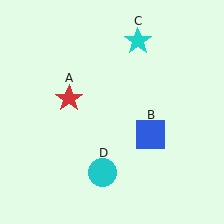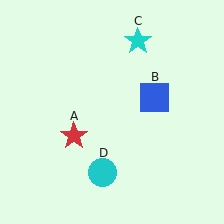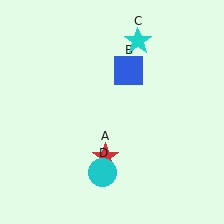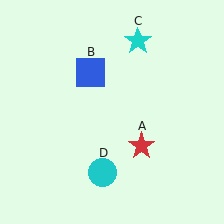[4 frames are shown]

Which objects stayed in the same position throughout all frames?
Cyan star (object C) and cyan circle (object D) remained stationary.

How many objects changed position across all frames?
2 objects changed position: red star (object A), blue square (object B).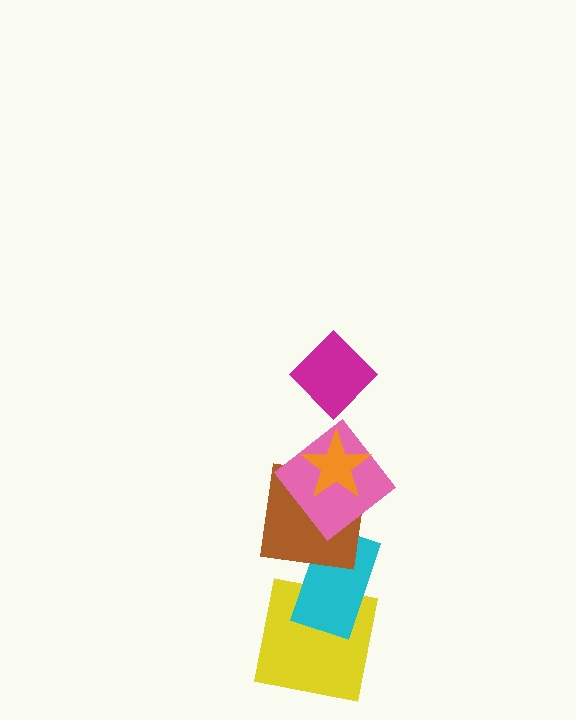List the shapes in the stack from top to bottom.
From top to bottom: the magenta diamond, the orange star, the pink diamond, the brown square, the cyan rectangle, the yellow square.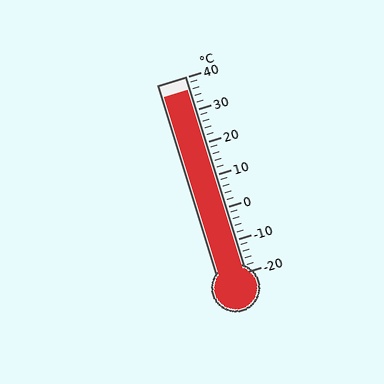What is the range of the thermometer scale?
The thermometer scale ranges from -20°C to 40°C.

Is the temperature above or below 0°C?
The temperature is above 0°C.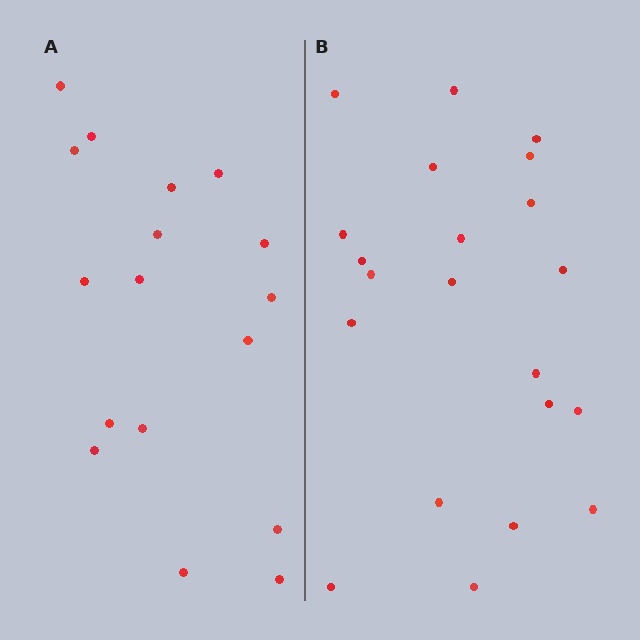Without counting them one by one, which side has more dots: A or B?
Region B (the right region) has more dots.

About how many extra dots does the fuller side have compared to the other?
Region B has about 4 more dots than region A.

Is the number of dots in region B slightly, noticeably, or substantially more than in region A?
Region B has only slightly more — the two regions are fairly close. The ratio is roughly 1.2 to 1.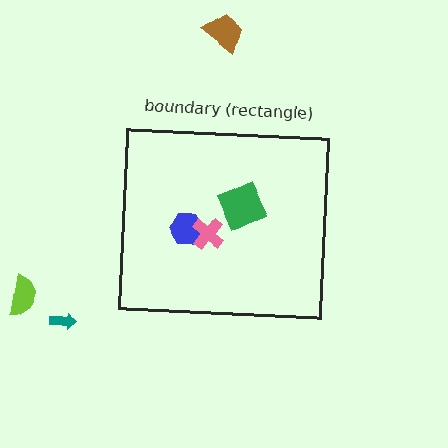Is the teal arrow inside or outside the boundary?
Outside.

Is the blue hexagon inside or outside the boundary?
Inside.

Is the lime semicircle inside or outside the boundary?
Outside.